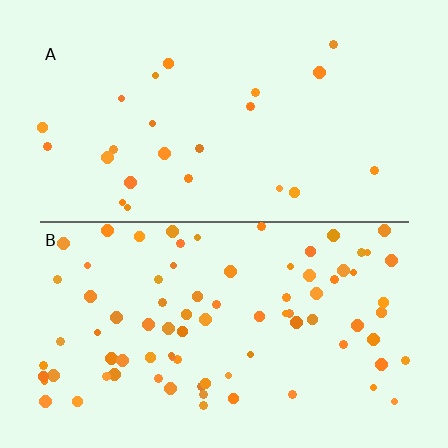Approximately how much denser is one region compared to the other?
Approximately 3.5× — region B over region A.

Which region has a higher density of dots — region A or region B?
B (the bottom).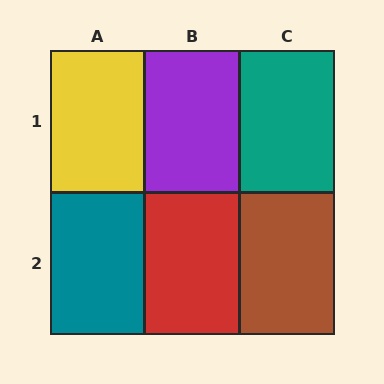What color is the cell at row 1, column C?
Teal.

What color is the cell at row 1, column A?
Yellow.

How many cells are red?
1 cell is red.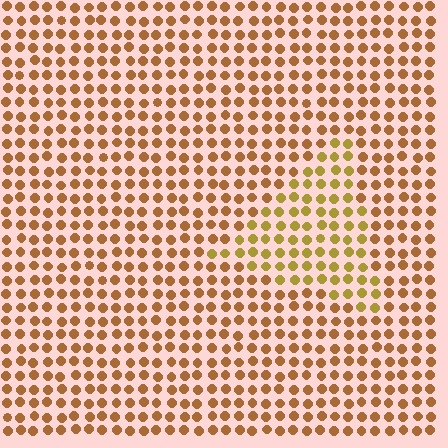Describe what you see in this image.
The image is filled with small brown elements in a uniform arrangement. A triangle-shaped region is visible where the elements are tinted to a slightly different hue, forming a subtle color boundary.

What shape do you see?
I see a triangle.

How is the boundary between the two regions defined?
The boundary is defined purely by a slight shift in hue (about 25 degrees). Spacing, size, and orientation are identical on both sides.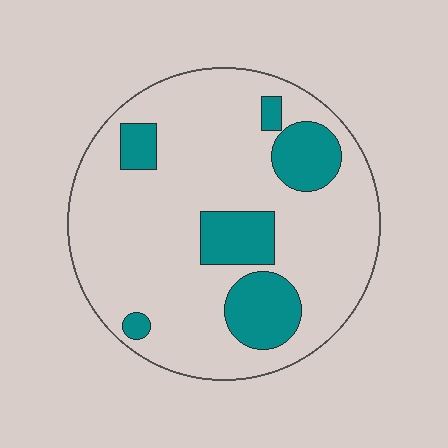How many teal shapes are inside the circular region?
6.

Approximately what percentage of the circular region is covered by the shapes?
Approximately 20%.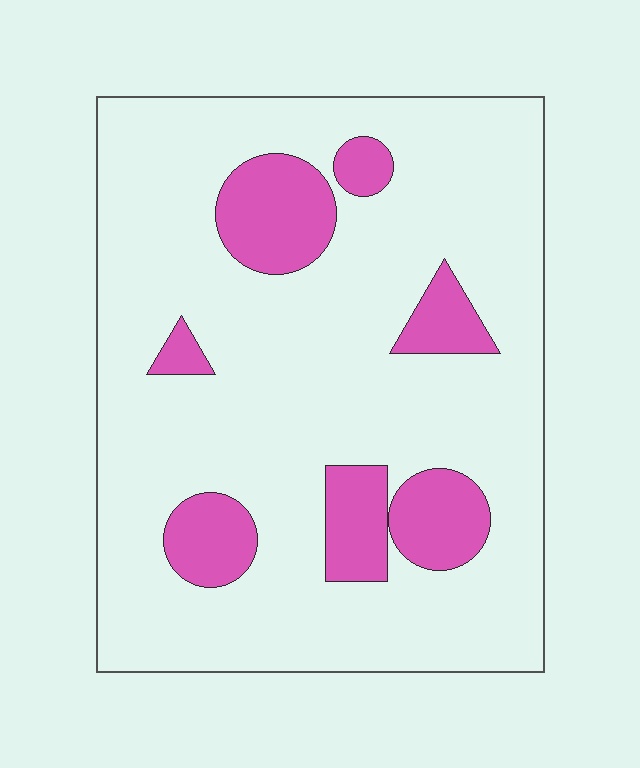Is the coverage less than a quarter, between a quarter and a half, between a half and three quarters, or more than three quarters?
Less than a quarter.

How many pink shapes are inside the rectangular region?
7.